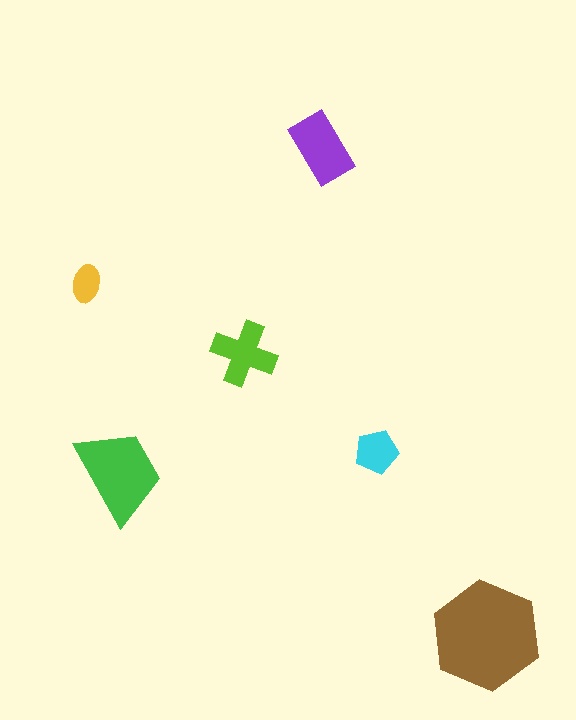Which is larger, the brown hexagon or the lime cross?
The brown hexagon.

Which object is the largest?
The brown hexagon.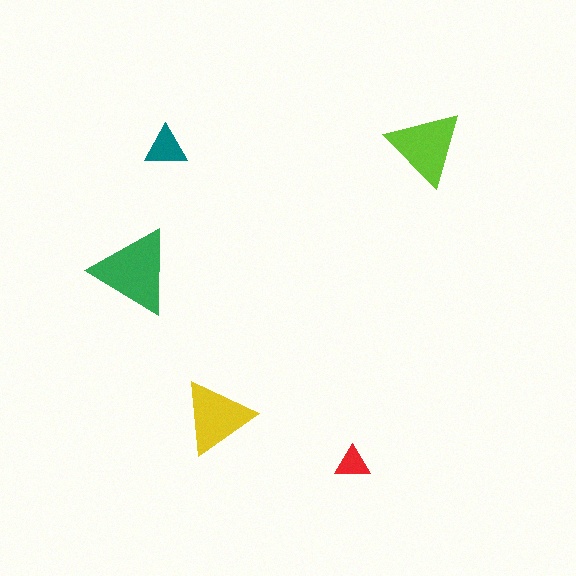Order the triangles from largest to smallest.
the green one, the lime one, the yellow one, the teal one, the red one.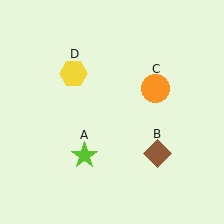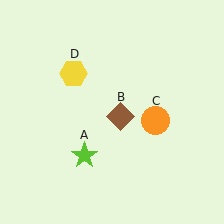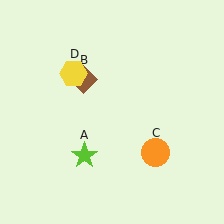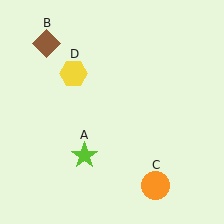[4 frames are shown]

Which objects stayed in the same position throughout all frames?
Lime star (object A) and yellow hexagon (object D) remained stationary.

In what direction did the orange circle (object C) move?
The orange circle (object C) moved down.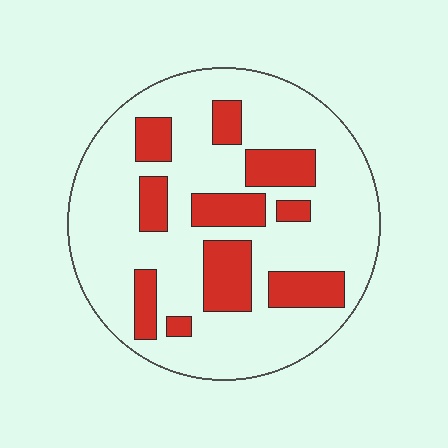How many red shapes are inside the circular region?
10.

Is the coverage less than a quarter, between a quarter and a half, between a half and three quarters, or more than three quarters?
Less than a quarter.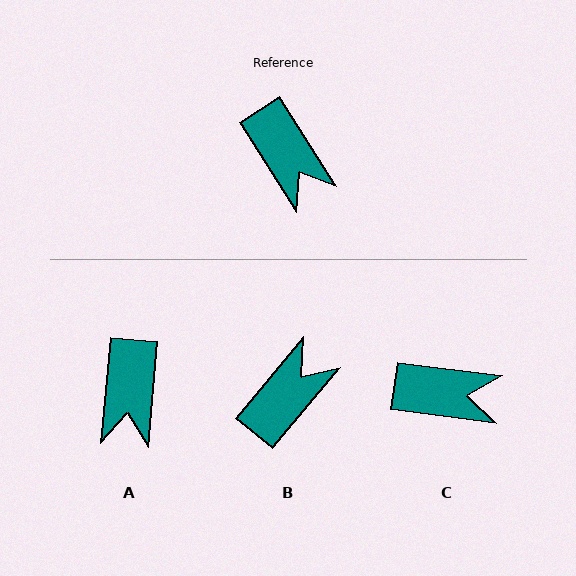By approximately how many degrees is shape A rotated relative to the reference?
Approximately 37 degrees clockwise.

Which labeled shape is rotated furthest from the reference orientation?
B, about 108 degrees away.